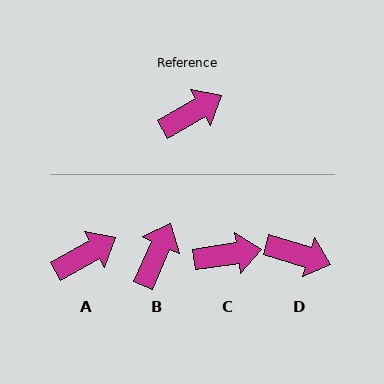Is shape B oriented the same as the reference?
No, it is off by about 37 degrees.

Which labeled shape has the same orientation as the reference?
A.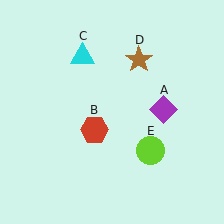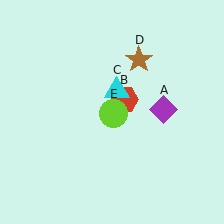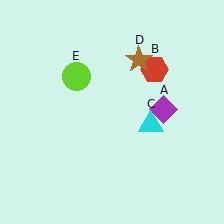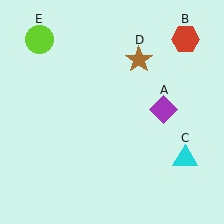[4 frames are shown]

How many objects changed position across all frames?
3 objects changed position: red hexagon (object B), cyan triangle (object C), lime circle (object E).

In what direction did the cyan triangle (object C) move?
The cyan triangle (object C) moved down and to the right.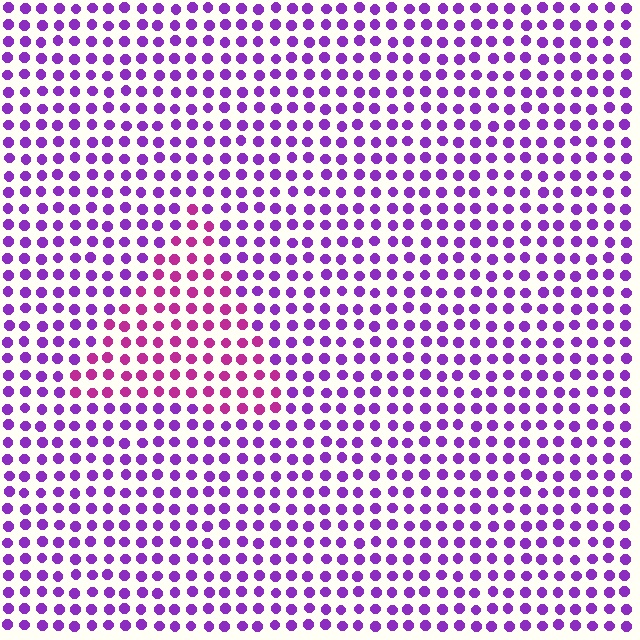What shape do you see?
I see a triangle.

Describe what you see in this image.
The image is filled with small purple elements in a uniform arrangement. A triangle-shaped region is visible where the elements are tinted to a slightly different hue, forming a subtle color boundary.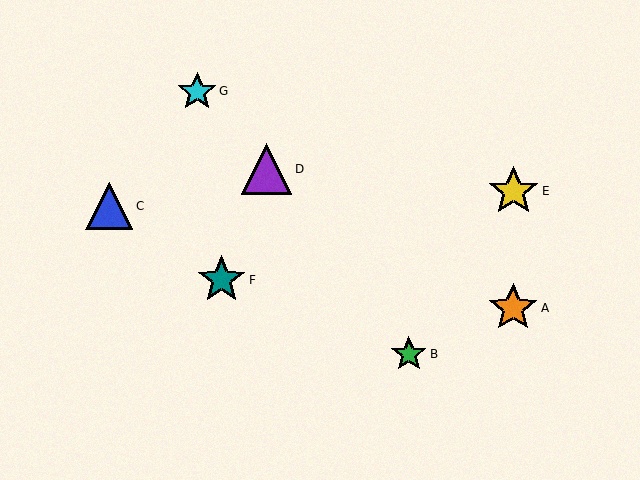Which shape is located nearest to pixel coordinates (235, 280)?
The teal star (labeled F) at (222, 280) is nearest to that location.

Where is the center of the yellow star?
The center of the yellow star is at (514, 191).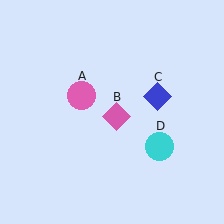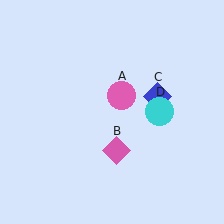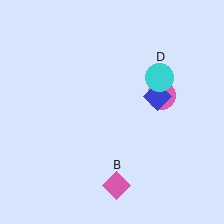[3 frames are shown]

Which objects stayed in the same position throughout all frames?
Blue diamond (object C) remained stationary.